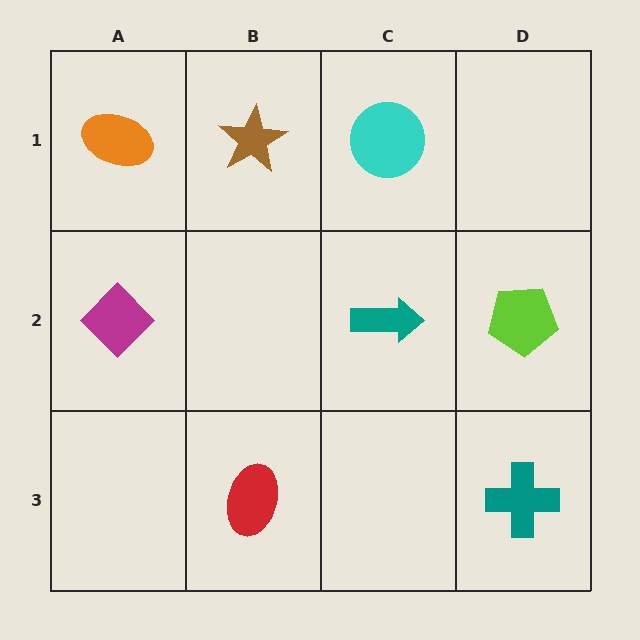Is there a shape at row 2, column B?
No, that cell is empty.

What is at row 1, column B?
A brown star.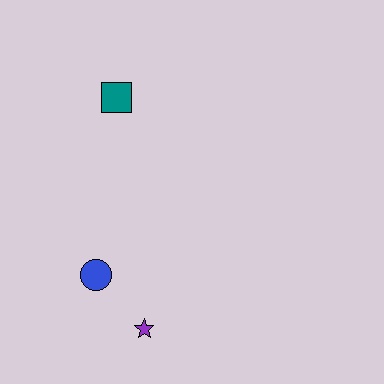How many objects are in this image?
There are 3 objects.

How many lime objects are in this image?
There are no lime objects.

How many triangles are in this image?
There are no triangles.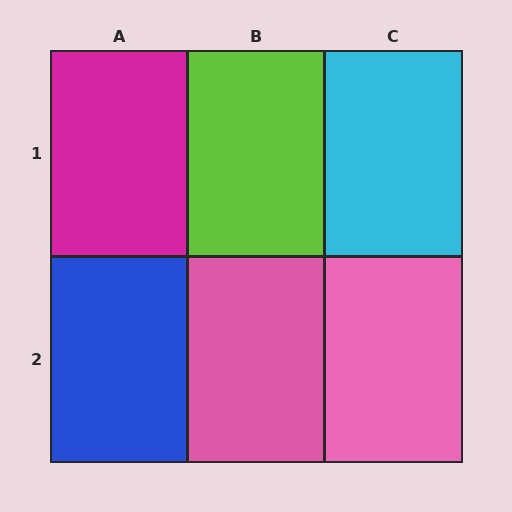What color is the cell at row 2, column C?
Pink.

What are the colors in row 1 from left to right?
Magenta, lime, cyan.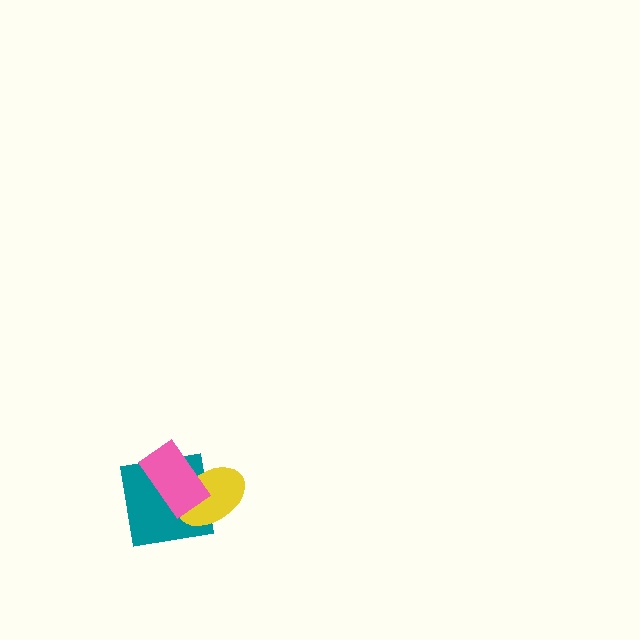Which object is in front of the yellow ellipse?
The pink rectangle is in front of the yellow ellipse.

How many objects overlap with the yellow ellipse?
2 objects overlap with the yellow ellipse.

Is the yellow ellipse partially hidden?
Yes, it is partially covered by another shape.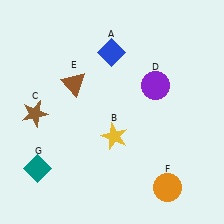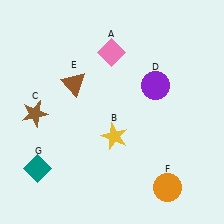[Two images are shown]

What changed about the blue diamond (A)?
In Image 1, A is blue. In Image 2, it changed to pink.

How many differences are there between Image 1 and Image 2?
There is 1 difference between the two images.